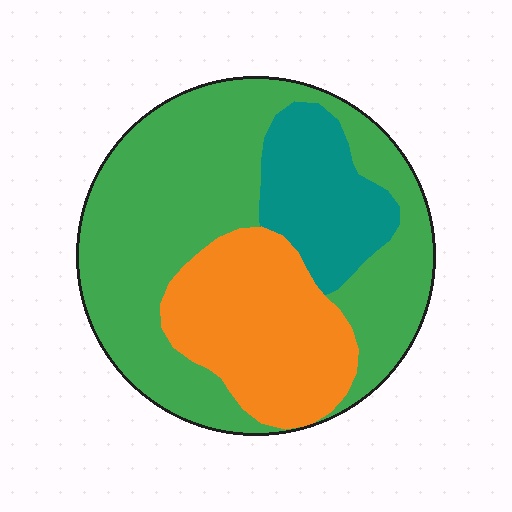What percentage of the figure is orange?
Orange takes up between a quarter and a half of the figure.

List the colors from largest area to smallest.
From largest to smallest: green, orange, teal.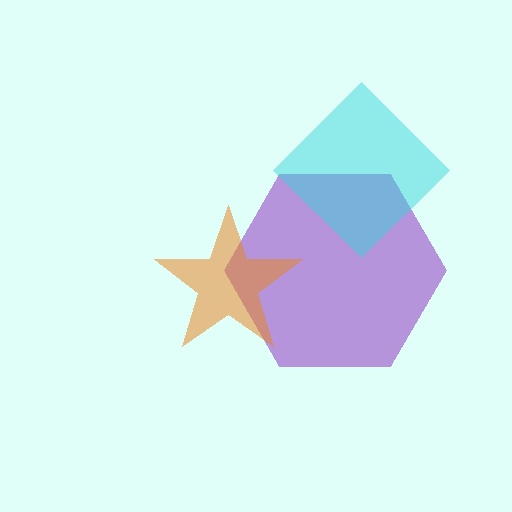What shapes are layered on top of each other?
The layered shapes are: a purple hexagon, a cyan diamond, an orange star.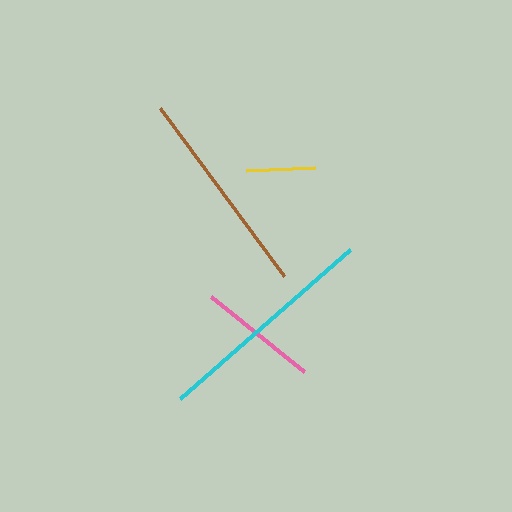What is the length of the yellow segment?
The yellow segment is approximately 69 pixels long.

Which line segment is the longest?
The cyan line is the longest at approximately 226 pixels.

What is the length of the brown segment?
The brown segment is approximately 209 pixels long.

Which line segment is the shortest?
The yellow line is the shortest at approximately 69 pixels.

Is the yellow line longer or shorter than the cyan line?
The cyan line is longer than the yellow line.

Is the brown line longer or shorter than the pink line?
The brown line is longer than the pink line.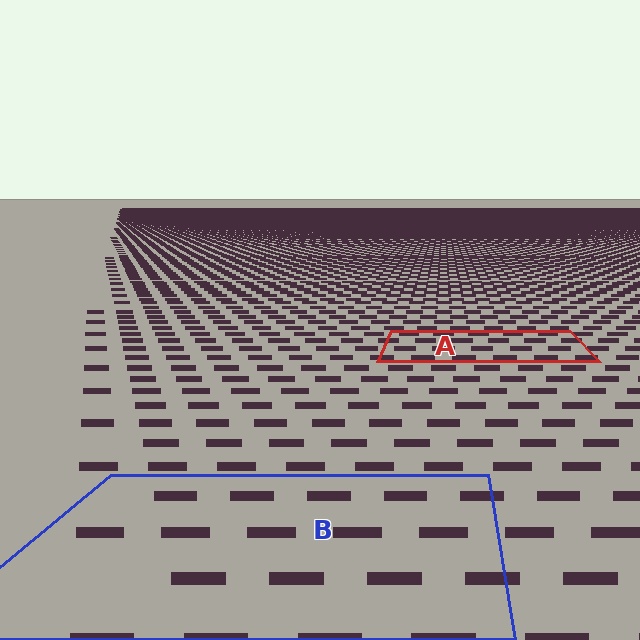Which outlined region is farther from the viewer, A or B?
Region A is farther from the viewer — the texture elements inside it appear smaller and more densely packed.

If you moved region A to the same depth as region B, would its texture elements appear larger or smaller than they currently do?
They would appear larger. At a closer depth, the same texture elements are projected at a bigger on-screen size.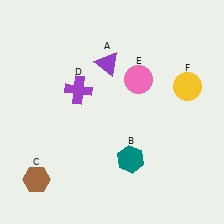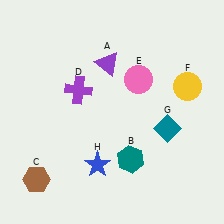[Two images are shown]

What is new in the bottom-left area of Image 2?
A blue star (H) was added in the bottom-left area of Image 2.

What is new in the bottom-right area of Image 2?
A teal diamond (G) was added in the bottom-right area of Image 2.